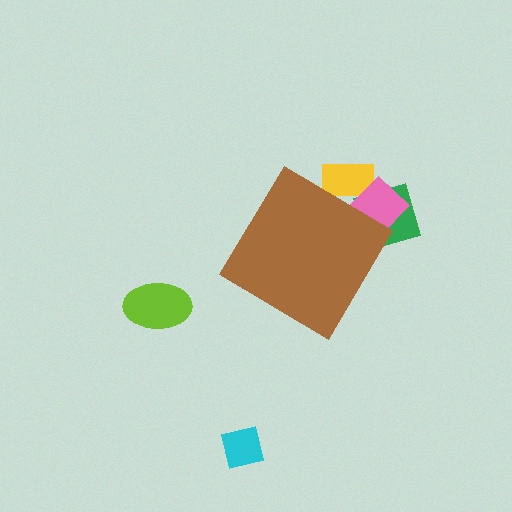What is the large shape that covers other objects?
A brown diamond.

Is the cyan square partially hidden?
No, the cyan square is fully visible.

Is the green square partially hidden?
Yes, the green square is partially hidden behind the brown diamond.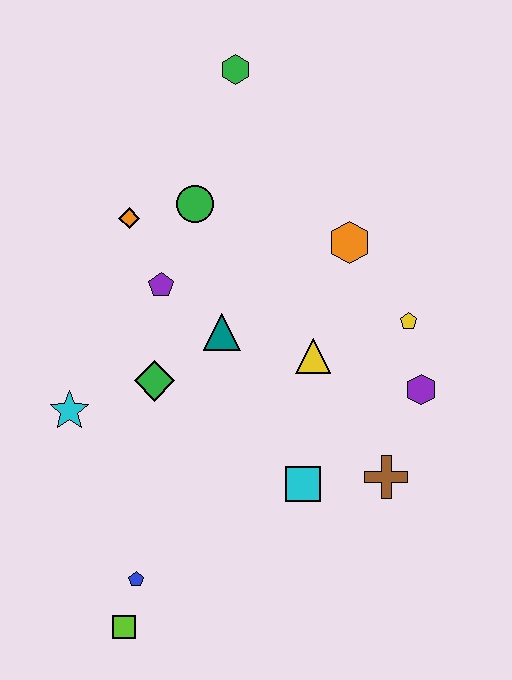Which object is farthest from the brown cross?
The green hexagon is farthest from the brown cross.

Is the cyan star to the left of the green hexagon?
Yes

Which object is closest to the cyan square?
The brown cross is closest to the cyan square.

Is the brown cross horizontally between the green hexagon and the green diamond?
No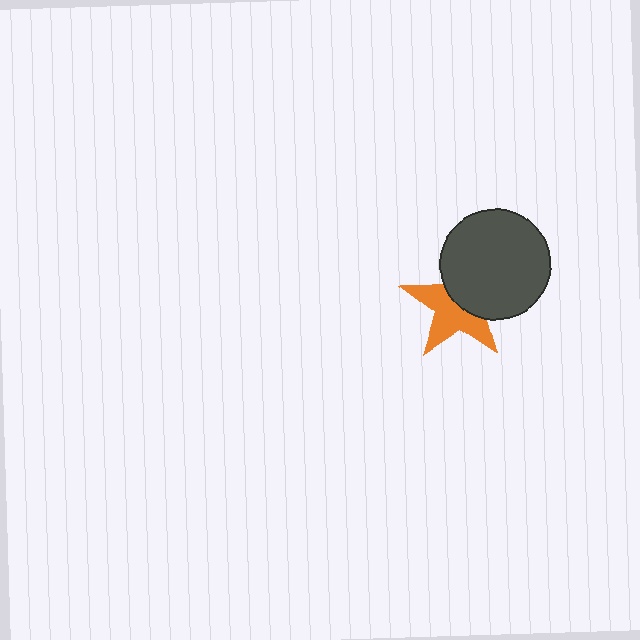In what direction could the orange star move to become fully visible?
The orange star could move toward the lower-left. That would shift it out from behind the dark gray circle entirely.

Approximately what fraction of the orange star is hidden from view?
Roughly 45% of the orange star is hidden behind the dark gray circle.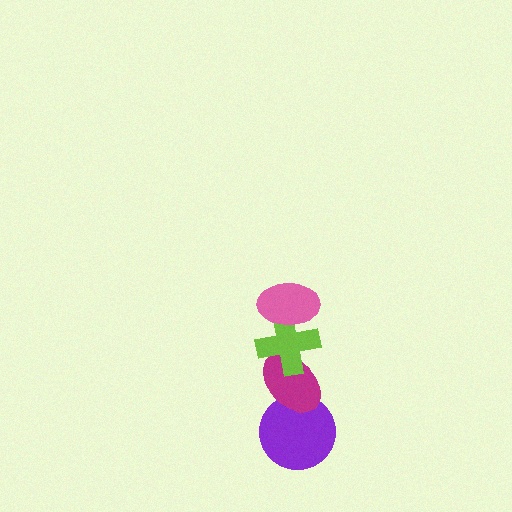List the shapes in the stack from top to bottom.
From top to bottom: the pink ellipse, the lime cross, the magenta ellipse, the purple circle.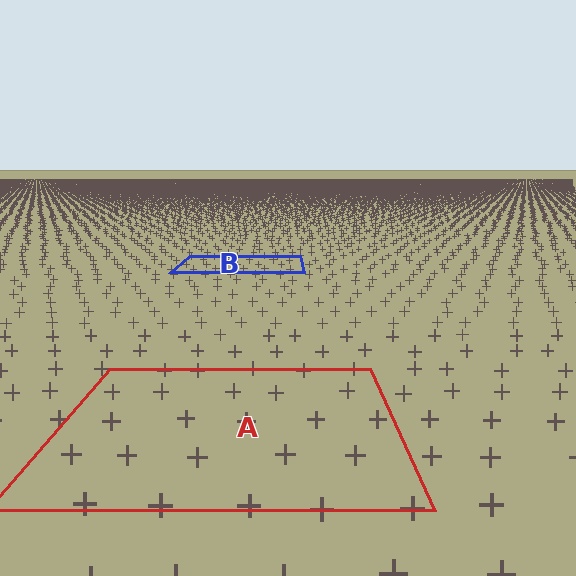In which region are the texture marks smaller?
The texture marks are smaller in region B, because it is farther away.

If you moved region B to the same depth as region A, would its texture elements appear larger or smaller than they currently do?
They would appear larger. At a closer depth, the same texture elements are projected at a bigger on-screen size.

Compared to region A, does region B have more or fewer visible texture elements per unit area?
Region B has more texture elements per unit area — they are packed more densely because it is farther away.